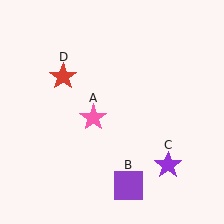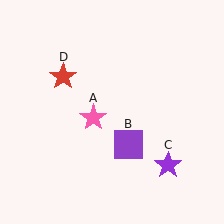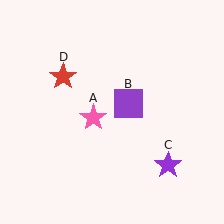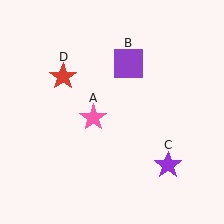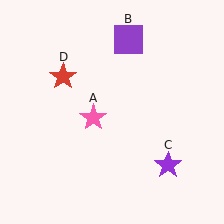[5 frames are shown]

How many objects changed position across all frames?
1 object changed position: purple square (object B).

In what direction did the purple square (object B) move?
The purple square (object B) moved up.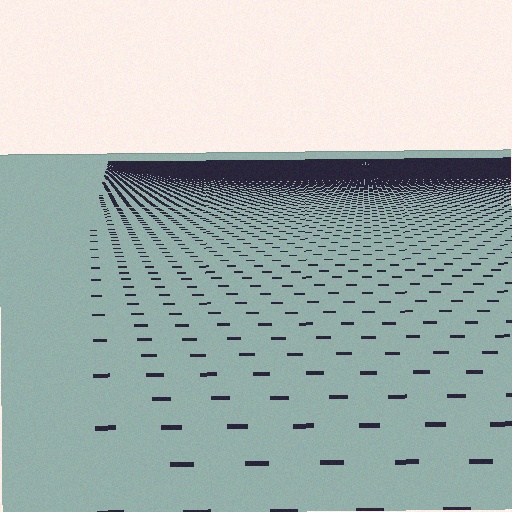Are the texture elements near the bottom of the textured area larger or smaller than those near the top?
Larger. Near the bottom, elements are closer to the viewer and appear at a bigger on-screen size.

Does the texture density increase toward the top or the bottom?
Density increases toward the top.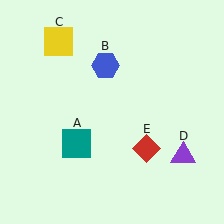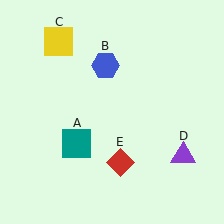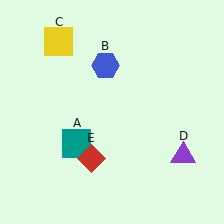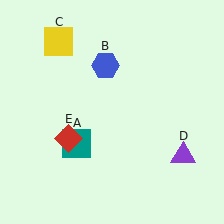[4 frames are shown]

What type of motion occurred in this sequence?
The red diamond (object E) rotated clockwise around the center of the scene.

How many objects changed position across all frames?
1 object changed position: red diamond (object E).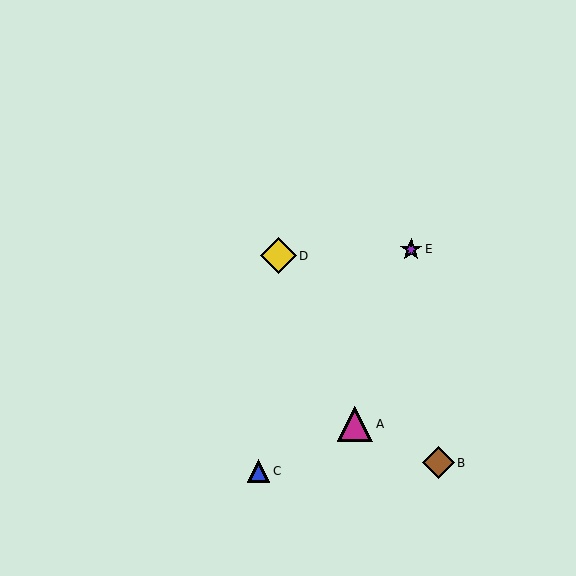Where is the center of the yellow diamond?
The center of the yellow diamond is at (278, 256).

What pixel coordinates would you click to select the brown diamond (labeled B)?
Click at (438, 463) to select the brown diamond B.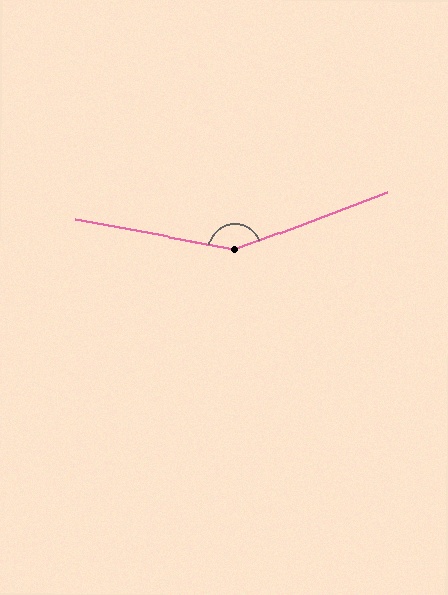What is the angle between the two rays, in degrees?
Approximately 149 degrees.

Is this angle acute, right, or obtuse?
It is obtuse.